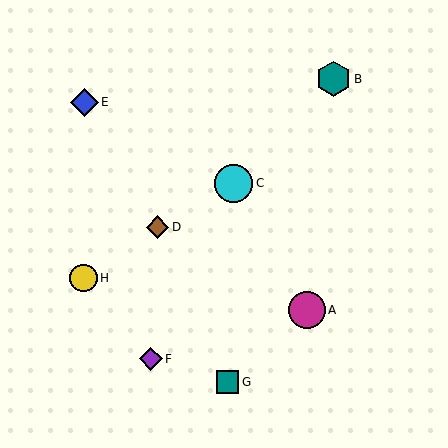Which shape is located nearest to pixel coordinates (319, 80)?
The teal hexagon (labeled B) at (334, 79) is nearest to that location.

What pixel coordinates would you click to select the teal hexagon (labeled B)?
Click at (334, 79) to select the teal hexagon B.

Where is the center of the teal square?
The center of the teal square is at (227, 382).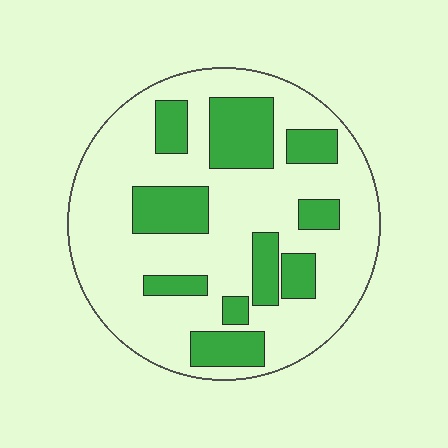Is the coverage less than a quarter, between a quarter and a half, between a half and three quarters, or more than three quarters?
Between a quarter and a half.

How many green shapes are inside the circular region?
10.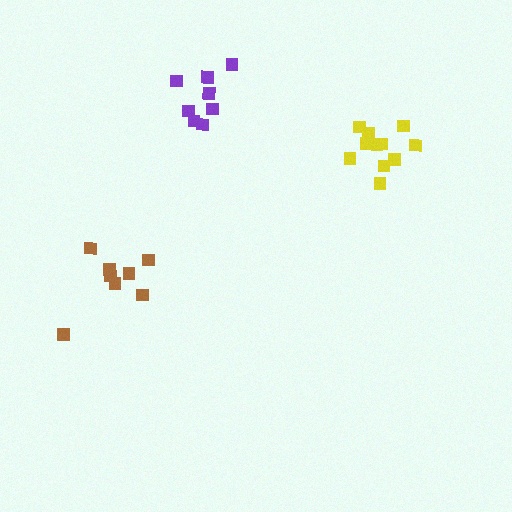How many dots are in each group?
Group 1: 11 dots, Group 2: 8 dots, Group 3: 8 dots (27 total).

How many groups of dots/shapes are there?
There are 3 groups.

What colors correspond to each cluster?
The clusters are colored: yellow, purple, brown.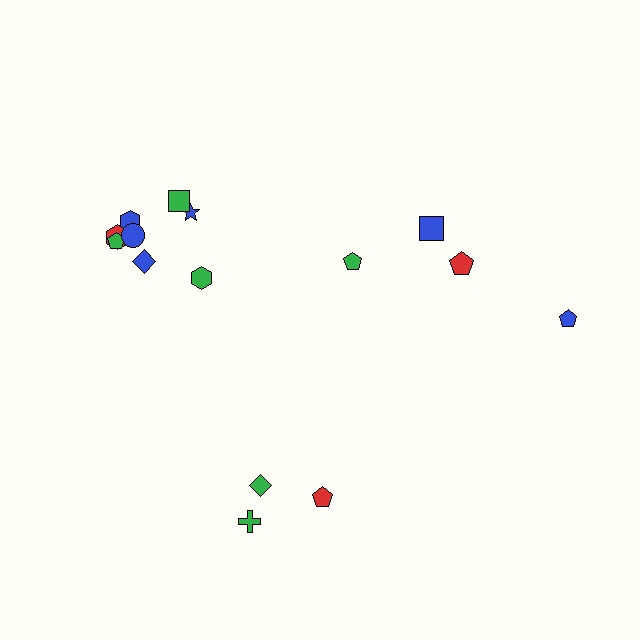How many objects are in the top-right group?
There are 4 objects.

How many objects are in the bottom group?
There are 3 objects.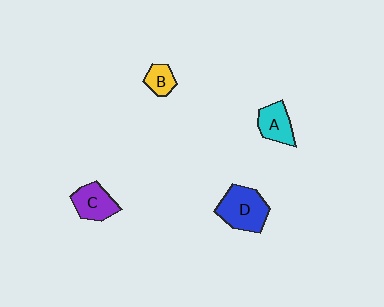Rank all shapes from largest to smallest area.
From largest to smallest: D (blue), C (purple), A (cyan), B (yellow).